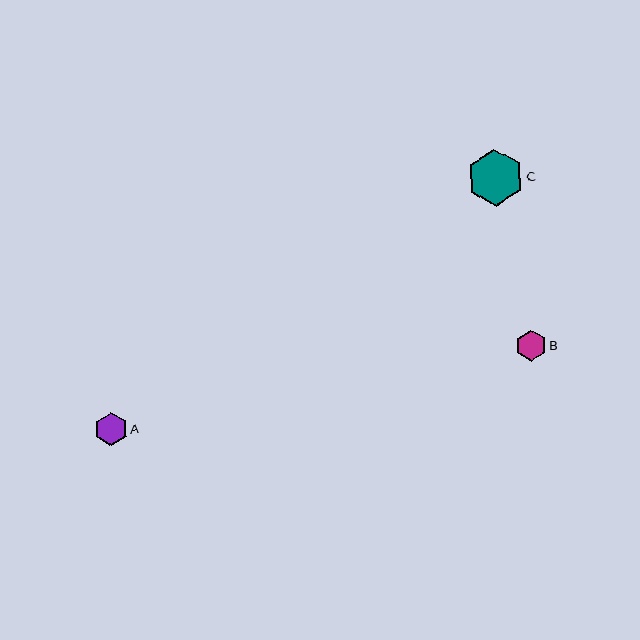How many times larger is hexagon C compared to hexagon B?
Hexagon C is approximately 1.8 times the size of hexagon B.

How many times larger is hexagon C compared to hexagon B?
Hexagon C is approximately 1.8 times the size of hexagon B.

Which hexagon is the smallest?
Hexagon B is the smallest with a size of approximately 31 pixels.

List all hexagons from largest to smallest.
From largest to smallest: C, A, B.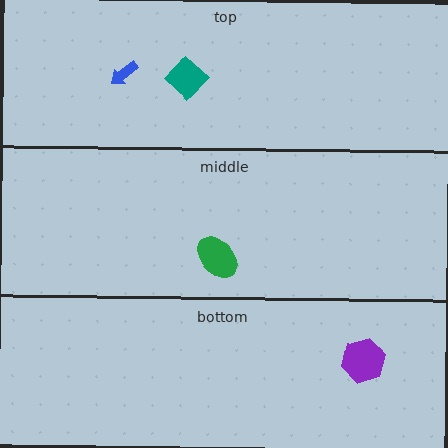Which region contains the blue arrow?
The top region.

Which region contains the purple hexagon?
The bottom region.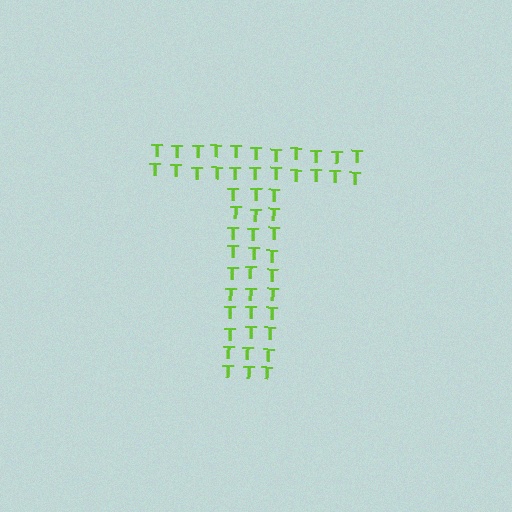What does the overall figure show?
The overall figure shows the letter T.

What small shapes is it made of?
It is made of small letter T's.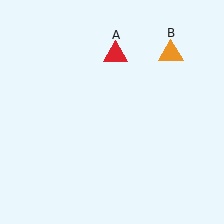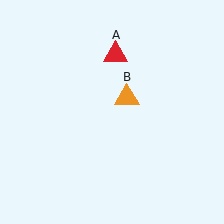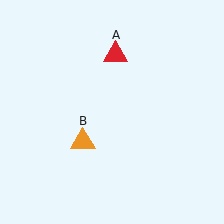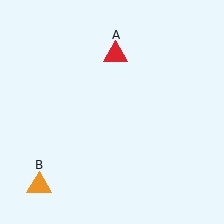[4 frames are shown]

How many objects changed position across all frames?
1 object changed position: orange triangle (object B).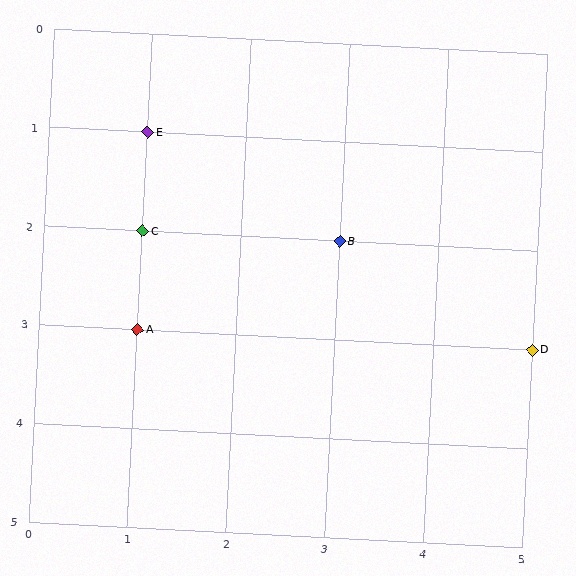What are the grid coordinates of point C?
Point C is at grid coordinates (1, 2).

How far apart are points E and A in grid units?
Points E and A are 2 rows apart.